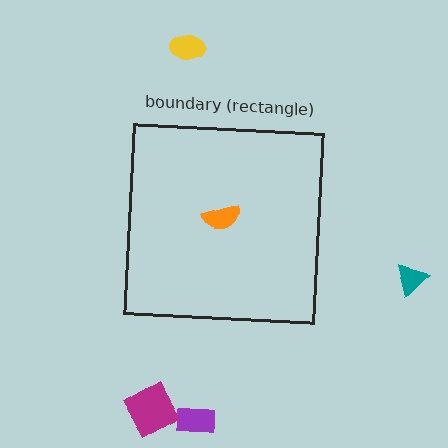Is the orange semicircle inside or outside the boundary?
Inside.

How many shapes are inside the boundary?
1 inside, 4 outside.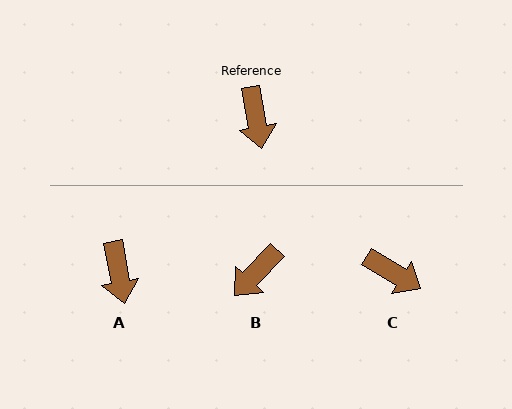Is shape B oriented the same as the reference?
No, it is off by about 53 degrees.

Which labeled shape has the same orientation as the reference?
A.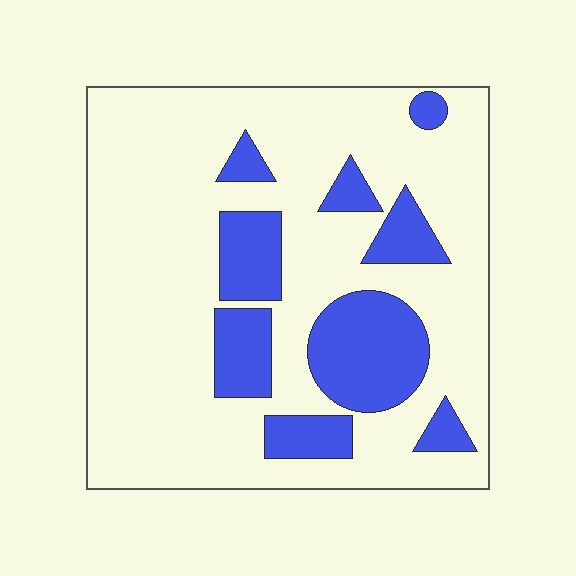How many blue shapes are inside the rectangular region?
9.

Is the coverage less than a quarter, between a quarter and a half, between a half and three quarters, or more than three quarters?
Less than a quarter.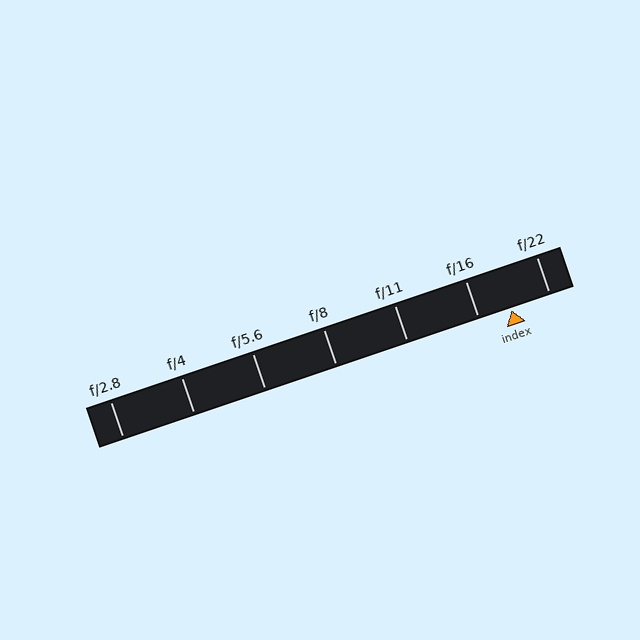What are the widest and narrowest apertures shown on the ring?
The widest aperture shown is f/2.8 and the narrowest is f/22.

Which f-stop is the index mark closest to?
The index mark is closest to f/16.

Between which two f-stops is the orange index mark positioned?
The index mark is between f/16 and f/22.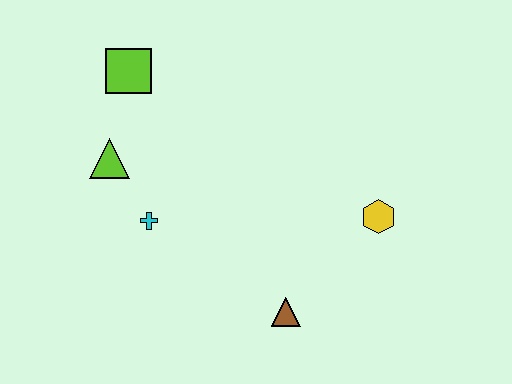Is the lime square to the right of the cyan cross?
No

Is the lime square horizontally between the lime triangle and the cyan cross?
Yes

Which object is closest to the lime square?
The lime triangle is closest to the lime square.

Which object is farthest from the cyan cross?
The yellow hexagon is farthest from the cyan cross.